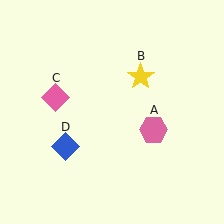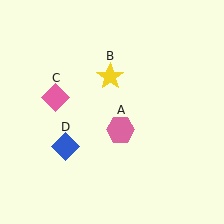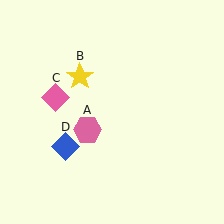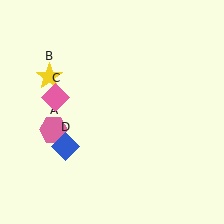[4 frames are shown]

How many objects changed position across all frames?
2 objects changed position: pink hexagon (object A), yellow star (object B).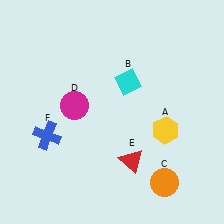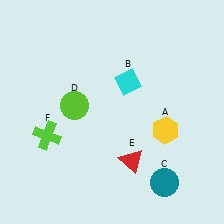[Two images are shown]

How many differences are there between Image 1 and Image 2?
There are 3 differences between the two images.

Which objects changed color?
C changed from orange to teal. D changed from magenta to lime. F changed from blue to lime.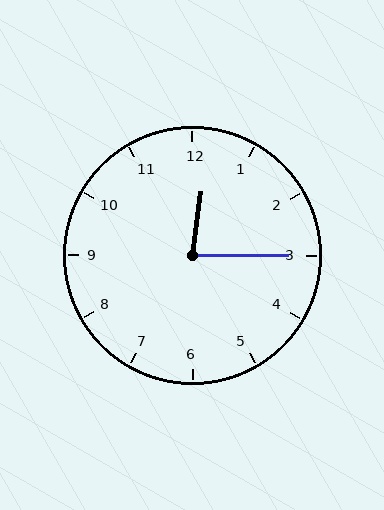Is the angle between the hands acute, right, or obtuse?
It is acute.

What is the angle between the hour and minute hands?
Approximately 82 degrees.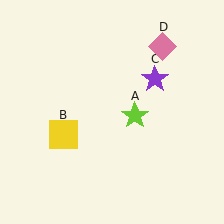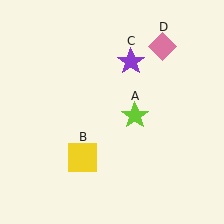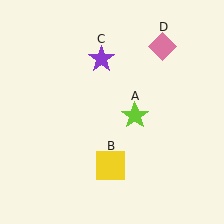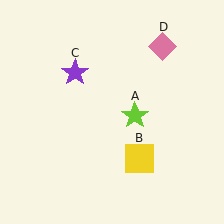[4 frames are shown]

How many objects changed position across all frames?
2 objects changed position: yellow square (object B), purple star (object C).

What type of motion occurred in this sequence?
The yellow square (object B), purple star (object C) rotated counterclockwise around the center of the scene.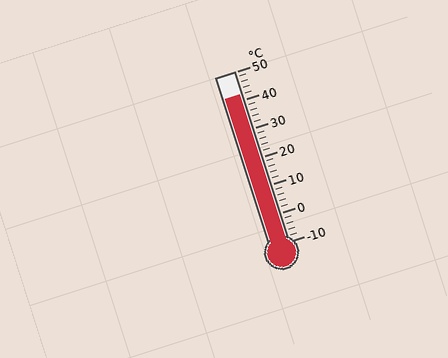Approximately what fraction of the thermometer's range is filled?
The thermometer is filled to approximately 85% of its range.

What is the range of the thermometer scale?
The thermometer scale ranges from -10°C to 50°C.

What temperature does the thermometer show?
The thermometer shows approximately 42°C.